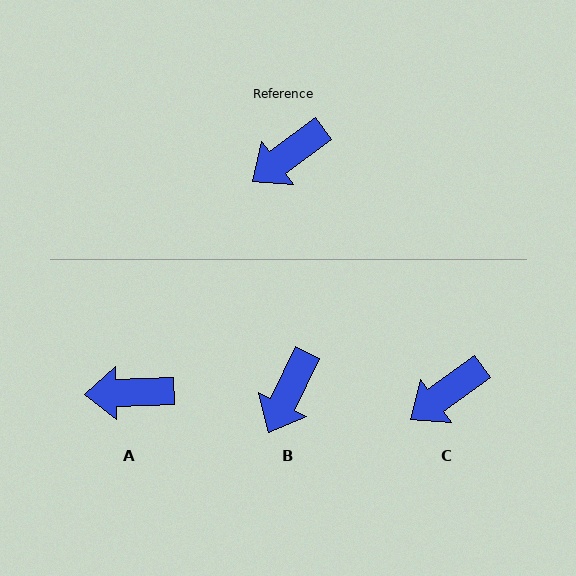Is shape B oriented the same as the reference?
No, it is off by about 27 degrees.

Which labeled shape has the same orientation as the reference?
C.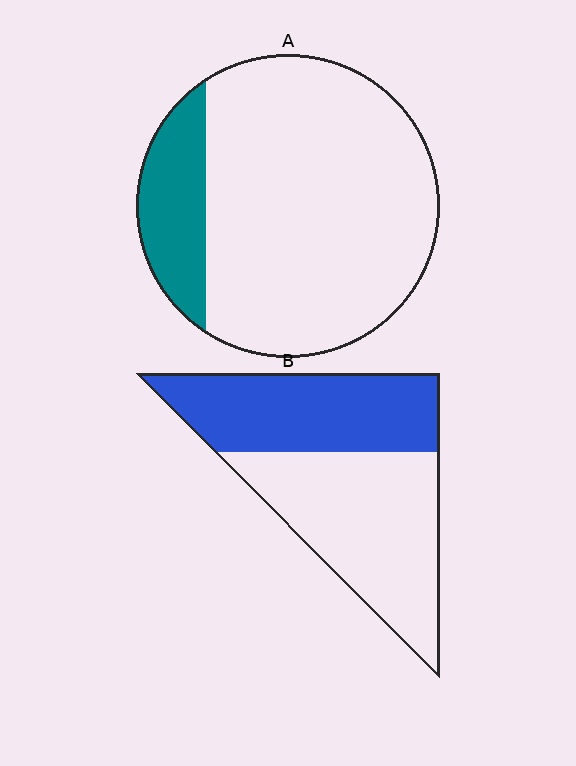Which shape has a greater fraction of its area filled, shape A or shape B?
Shape B.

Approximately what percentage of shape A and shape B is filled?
A is approximately 15% and B is approximately 45%.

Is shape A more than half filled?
No.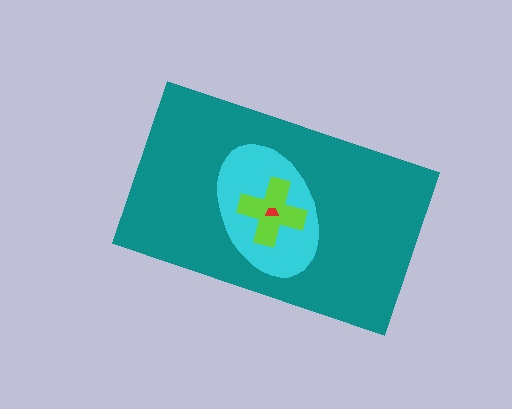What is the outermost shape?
The teal rectangle.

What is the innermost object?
The red trapezoid.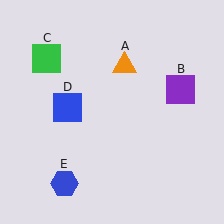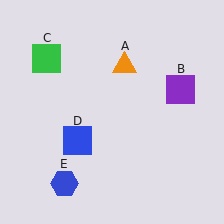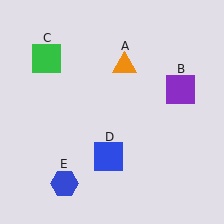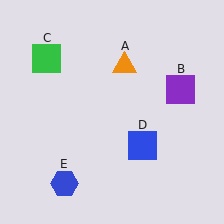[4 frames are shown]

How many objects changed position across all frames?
1 object changed position: blue square (object D).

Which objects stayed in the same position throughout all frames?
Orange triangle (object A) and purple square (object B) and green square (object C) and blue hexagon (object E) remained stationary.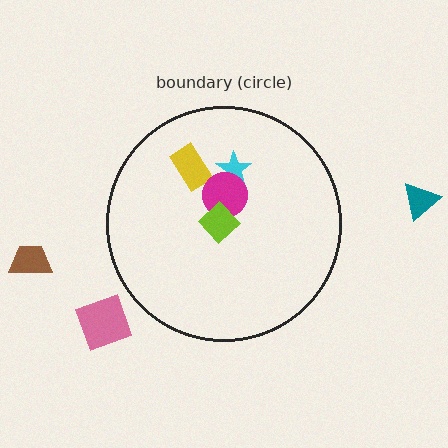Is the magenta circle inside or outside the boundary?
Inside.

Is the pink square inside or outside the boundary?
Outside.